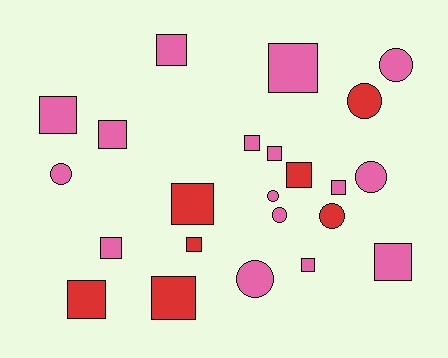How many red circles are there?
There are 2 red circles.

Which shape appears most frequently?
Square, with 15 objects.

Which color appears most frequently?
Pink, with 16 objects.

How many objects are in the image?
There are 23 objects.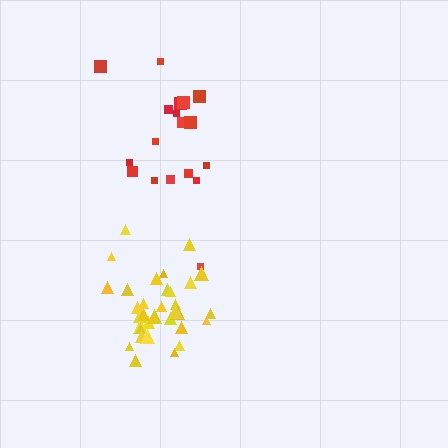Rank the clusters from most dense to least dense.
yellow, red.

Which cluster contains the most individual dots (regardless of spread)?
Yellow (34).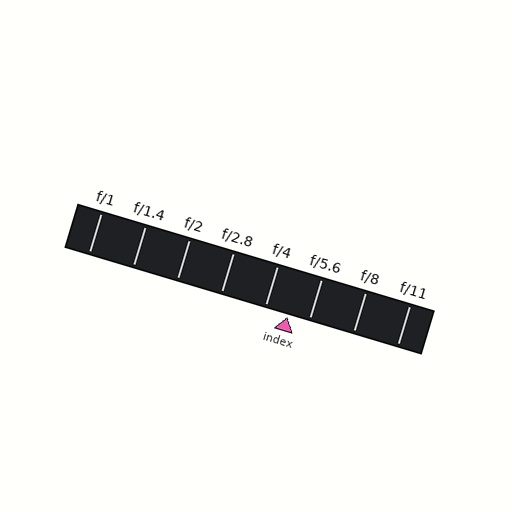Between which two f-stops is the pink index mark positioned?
The index mark is between f/4 and f/5.6.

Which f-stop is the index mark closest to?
The index mark is closest to f/5.6.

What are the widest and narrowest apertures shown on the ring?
The widest aperture shown is f/1 and the narrowest is f/11.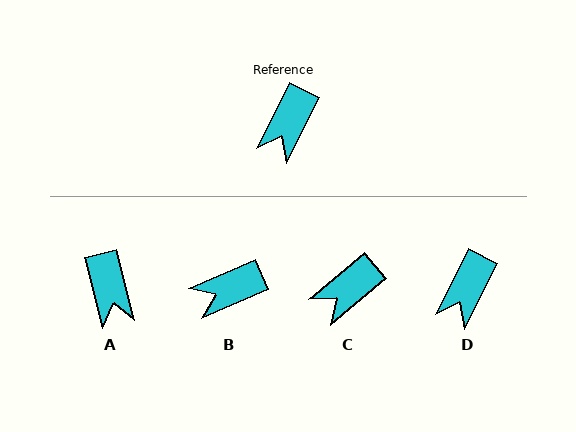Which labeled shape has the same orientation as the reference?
D.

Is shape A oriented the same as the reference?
No, it is off by about 41 degrees.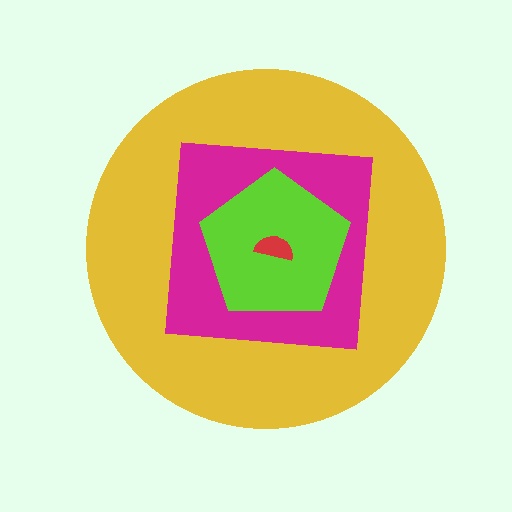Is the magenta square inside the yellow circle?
Yes.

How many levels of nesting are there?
4.